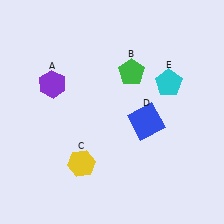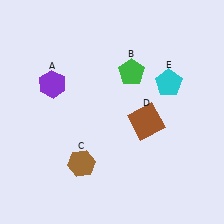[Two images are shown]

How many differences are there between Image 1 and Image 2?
There are 2 differences between the two images.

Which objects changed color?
C changed from yellow to brown. D changed from blue to brown.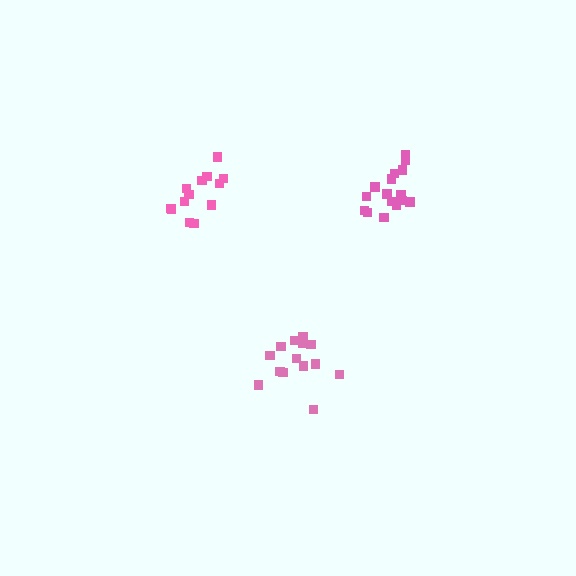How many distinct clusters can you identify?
There are 3 distinct clusters.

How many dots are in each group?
Group 1: 13 dots, Group 2: 14 dots, Group 3: 16 dots (43 total).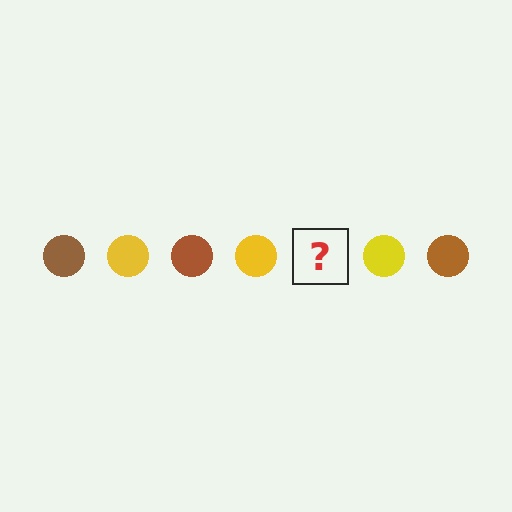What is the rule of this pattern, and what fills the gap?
The rule is that the pattern cycles through brown, yellow circles. The gap should be filled with a brown circle.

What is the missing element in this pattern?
The missing element is a brown circle.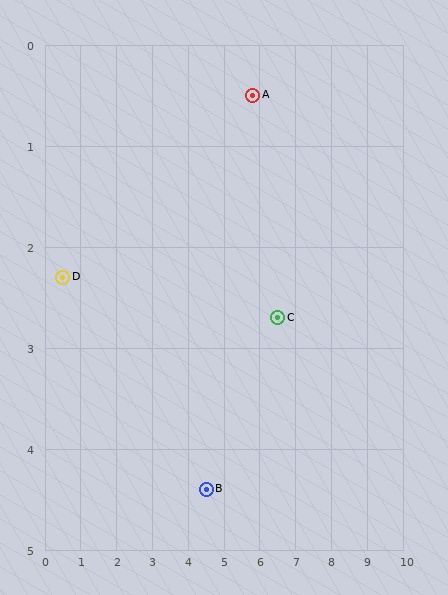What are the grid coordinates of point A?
Point A is at approximately (5.8, 0.5).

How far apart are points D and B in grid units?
Points D and B are about 4.5 grid units apart.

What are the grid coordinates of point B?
Point B is at approximately (4.5, 4.4).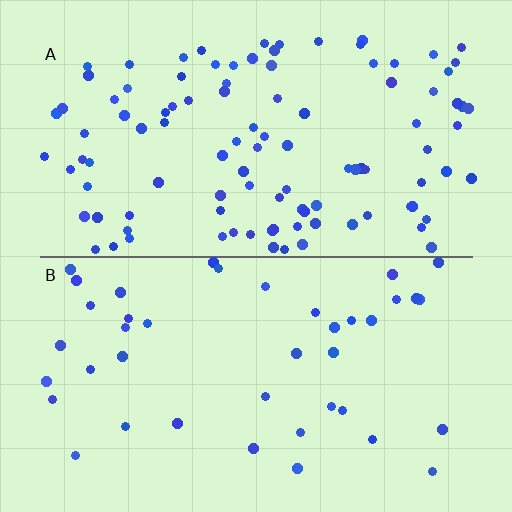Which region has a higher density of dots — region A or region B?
A (the top).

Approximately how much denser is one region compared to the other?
Approximately 2.5× — region A over region B.